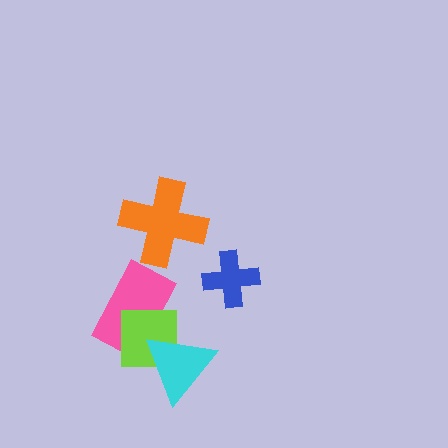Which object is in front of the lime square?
The cyan triangle is in front of the lime square.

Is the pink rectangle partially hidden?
Yes, it is partially covered by another shape.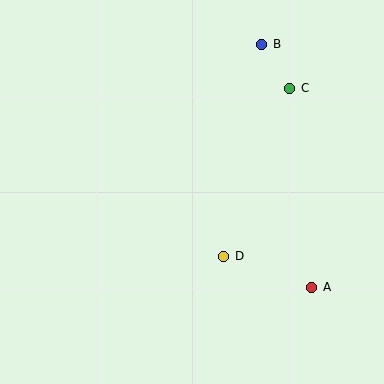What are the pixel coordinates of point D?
Point D is at (224, 256).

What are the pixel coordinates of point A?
Point A is at (312, 287).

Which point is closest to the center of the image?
Point D at (224, 256) is closest to the center.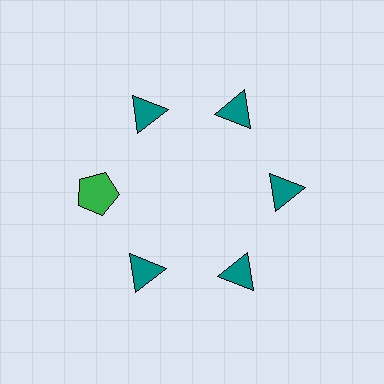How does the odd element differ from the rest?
It differs in both color (green instead of teal) and shape (pentagon instead of triangle).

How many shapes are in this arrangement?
There are 6 shapes arranged in a ring pattern.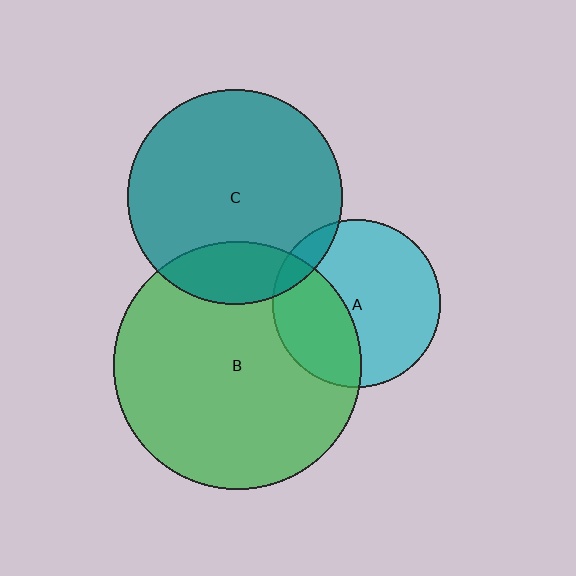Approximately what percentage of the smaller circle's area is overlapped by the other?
Approximately 20%.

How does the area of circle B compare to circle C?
Approximately 1.3 times.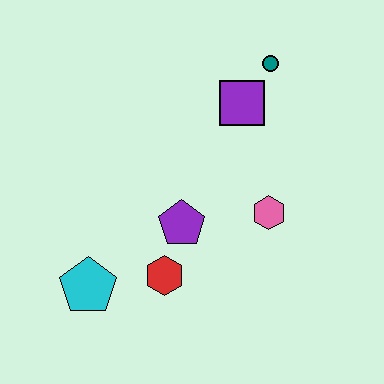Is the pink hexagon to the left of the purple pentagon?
No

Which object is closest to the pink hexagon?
The purple pentagon is closest to the pink hexagon.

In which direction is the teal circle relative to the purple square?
The teal circle is above the purple square.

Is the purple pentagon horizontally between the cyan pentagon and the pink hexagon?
Yes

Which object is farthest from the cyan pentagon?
The teal circle is farthest from the cyan pentagon.